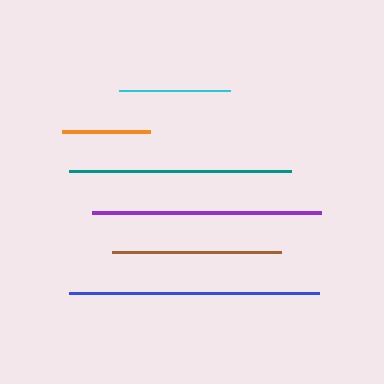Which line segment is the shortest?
The orange line is the shortest at approximately 88 pixels.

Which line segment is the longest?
The blue line is the longest at approximately 250 pixels.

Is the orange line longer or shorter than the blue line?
The blue line is longer than the orange line.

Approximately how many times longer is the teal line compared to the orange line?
The teal line is approximately 2.5 times the length of the orange line.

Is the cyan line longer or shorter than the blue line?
The blue line is longer than the cyan line.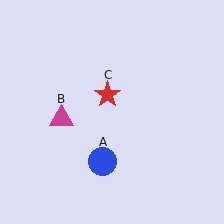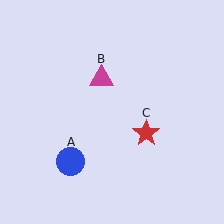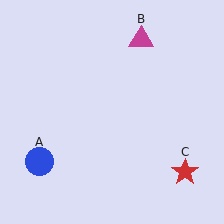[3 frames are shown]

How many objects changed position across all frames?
3 objects changed position: blue circle (object A), magenta triangle (object B), red star (object C).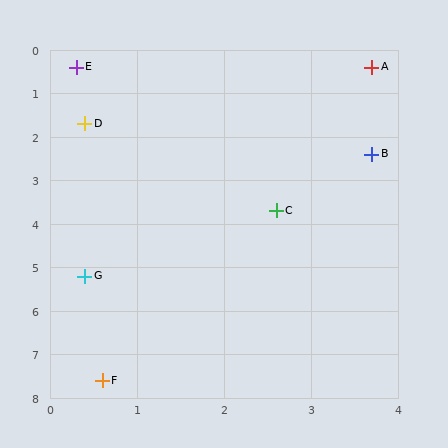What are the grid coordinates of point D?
Point D is at approximately (0.4, 1.7).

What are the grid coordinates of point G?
Point G is at approximately (0.4, 5.2).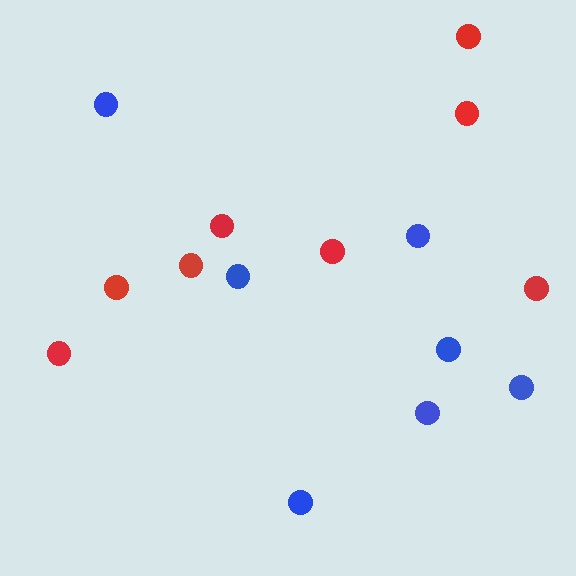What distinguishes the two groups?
There are 2 groups: one group of blue circles (7) and one group of red circles (8).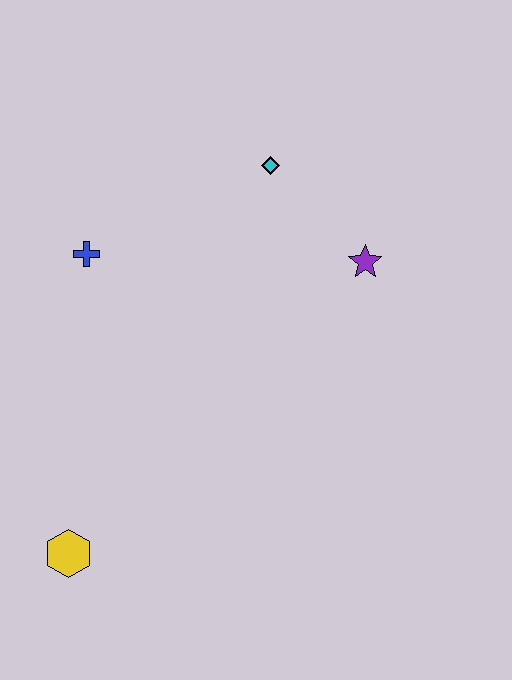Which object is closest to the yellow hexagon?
The blue cross is closest to the yellow hexagon.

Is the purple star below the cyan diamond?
Yes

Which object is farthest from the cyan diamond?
The yellow hexagon is farthest from the cyan diamond.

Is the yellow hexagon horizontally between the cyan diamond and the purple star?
No